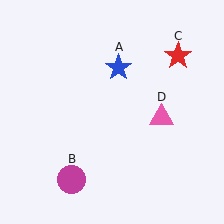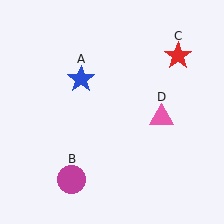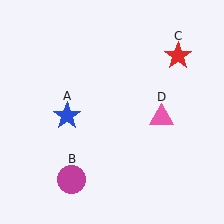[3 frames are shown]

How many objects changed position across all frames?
1 object changed position: blue star (object A).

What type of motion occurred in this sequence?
The blue star (object A) rotated counterclockwise around the center of the scene.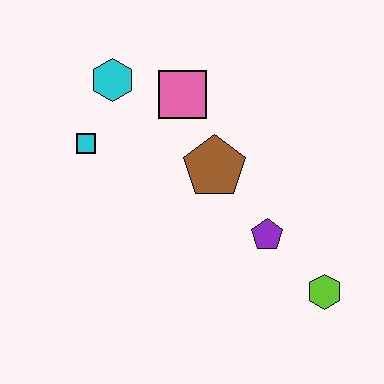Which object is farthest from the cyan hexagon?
The lime hexagon is farthest from the cyan hexagon.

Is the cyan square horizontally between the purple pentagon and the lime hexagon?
No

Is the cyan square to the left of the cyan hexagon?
Yes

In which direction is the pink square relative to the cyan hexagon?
The pink square is to the right of the cyan hexagon.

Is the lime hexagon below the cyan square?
Yes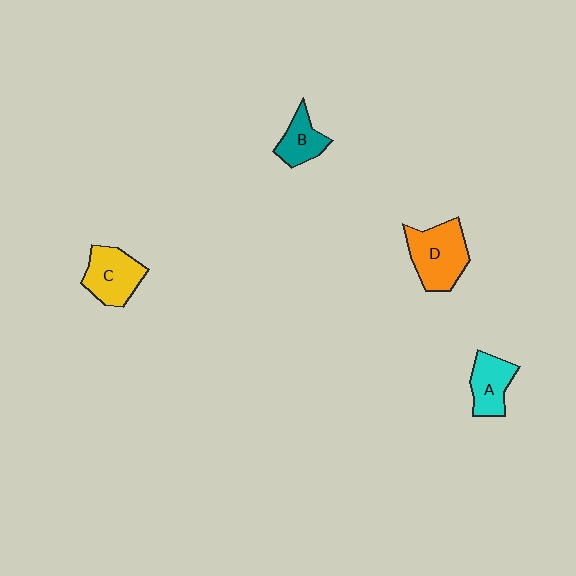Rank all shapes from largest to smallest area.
From largest to smallest: D (orange), C (yellow), A (cyan), B (teal).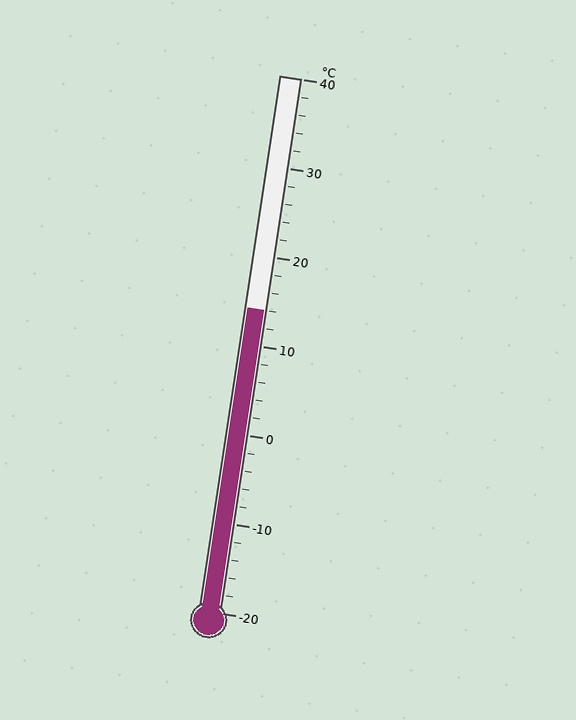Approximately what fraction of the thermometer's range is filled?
The thermometer is filled to approximately 55% of its range.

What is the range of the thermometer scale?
The thermometer scale ranges from -20°C to 40°C.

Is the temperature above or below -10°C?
The temperature is above -10°C.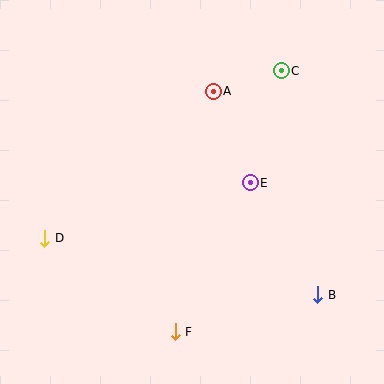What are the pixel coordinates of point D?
Point D is at (45, 238).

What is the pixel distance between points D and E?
The distance between D and E is 213 pixels.